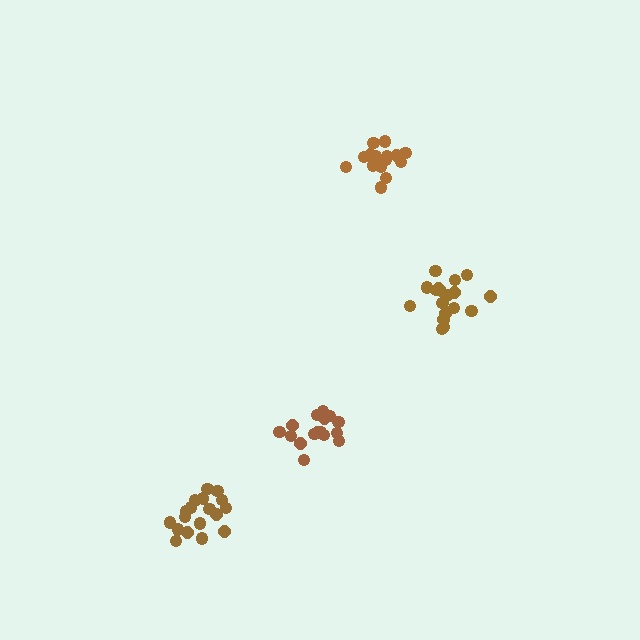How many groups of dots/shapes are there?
There are 4 groups.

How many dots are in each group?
Group 1: 18 dots, Group 2: 16 dots, Group 3: 18 dots, Group 4: 16 dots (68 total).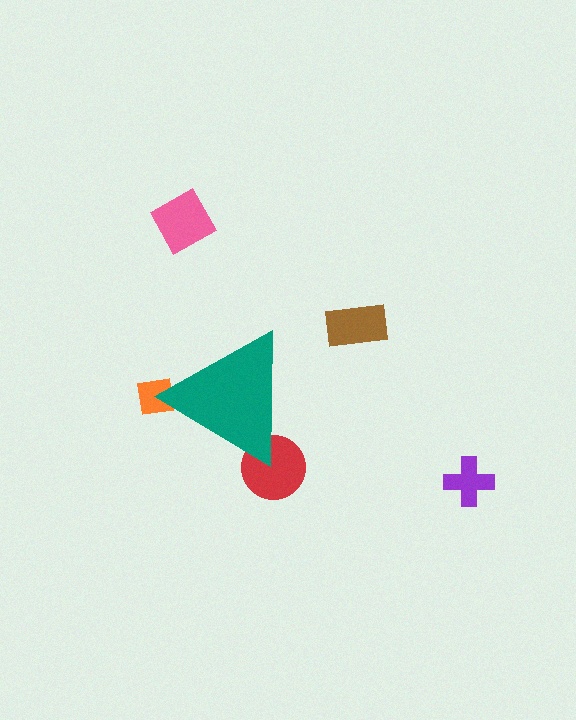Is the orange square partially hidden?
Yes, the orange square is partially hidden behind the teal triangle.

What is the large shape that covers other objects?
A teal triangle.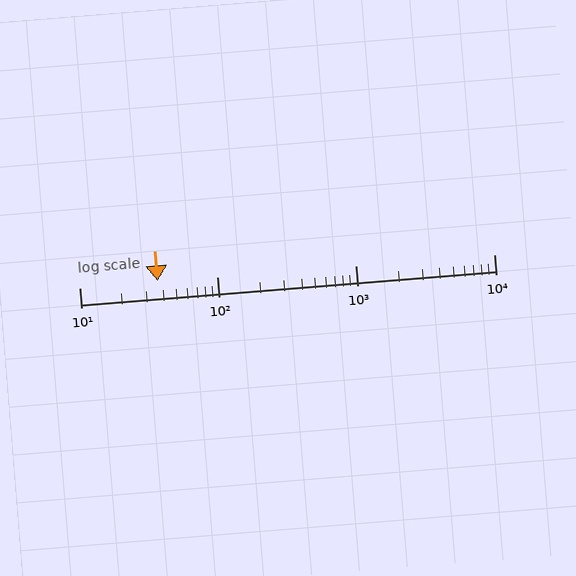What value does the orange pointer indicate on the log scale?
The pointer indicates approximately 37.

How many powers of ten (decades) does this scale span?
The scale spans 3 decades, from 10 to 10000.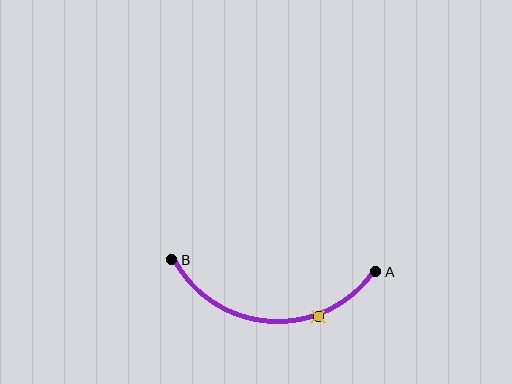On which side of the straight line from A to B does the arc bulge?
The arc bulges below the straight line connecting A and B.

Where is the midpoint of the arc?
The arc midpoint is the point on the curve farthest from the straight line joining A and B. It sits below that line.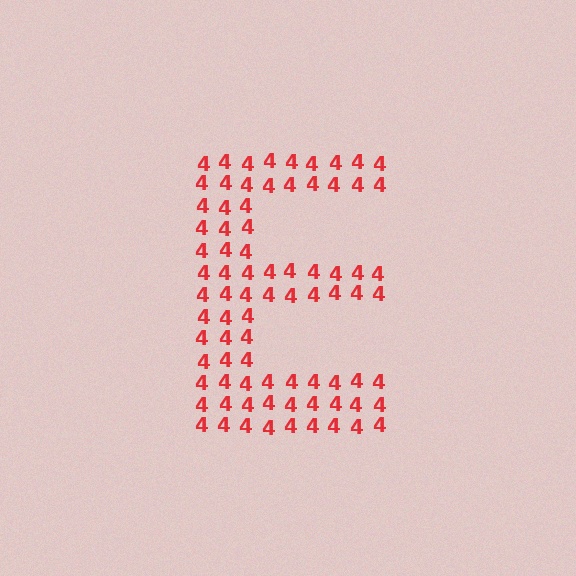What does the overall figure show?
The overall figure shows the letter E.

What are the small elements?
The small elements are digit 4's.